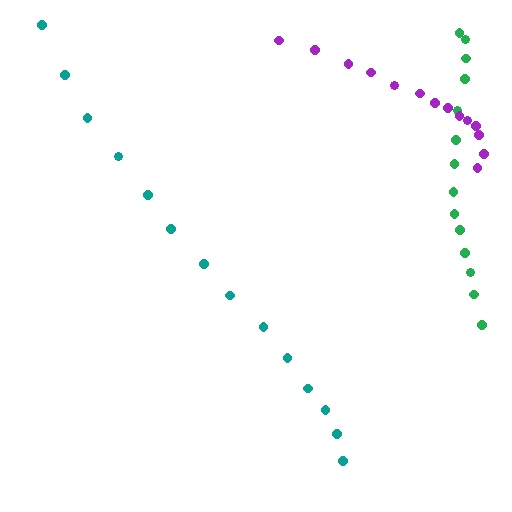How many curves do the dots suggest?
There are 3 distinct paths.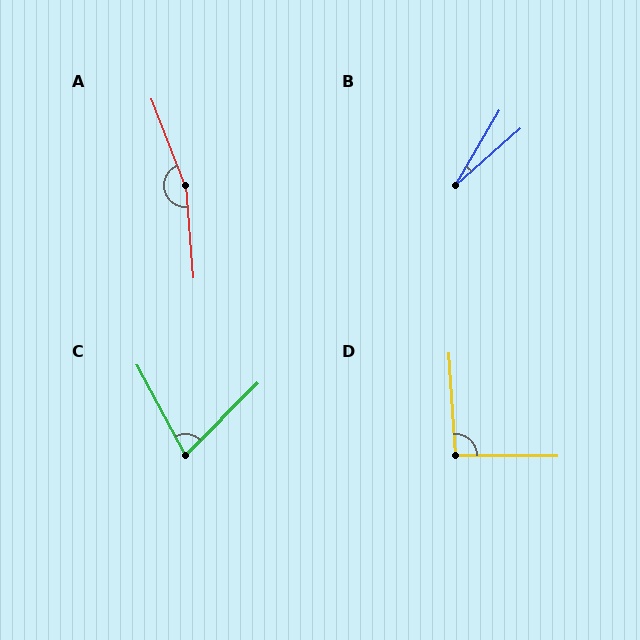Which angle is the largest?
A, at approximately 163 degrees.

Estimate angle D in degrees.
Approximately 94 degrees.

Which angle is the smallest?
B, at approximately 19 degrees.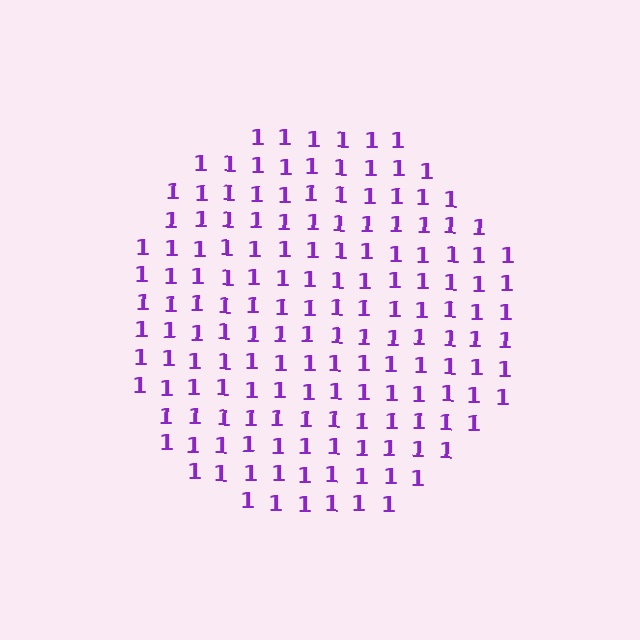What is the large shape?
The large shape is a circle.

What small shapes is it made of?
It is made of small digit 1's.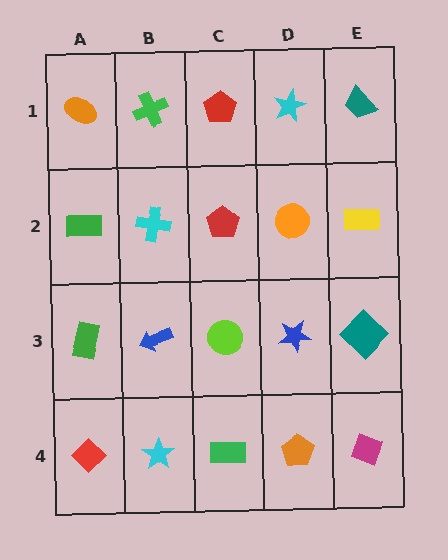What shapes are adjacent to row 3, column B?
A cyan cross (row 2, column B), a cyan star (row 4, column B), a green rectangle (row 3, column A), a lime circle (row 3, column C).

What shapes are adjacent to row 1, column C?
A red pentagon (row 2, column C), a green cross (row 1, column B), a cyan star (row 1, column D).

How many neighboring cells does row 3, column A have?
3.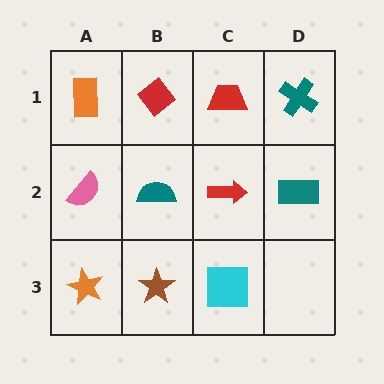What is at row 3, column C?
A cyan square.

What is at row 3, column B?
A brown star.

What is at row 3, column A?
An orange star.